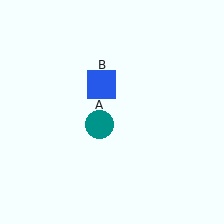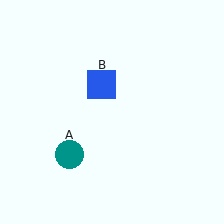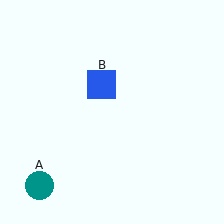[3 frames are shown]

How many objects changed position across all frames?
1 object changed position: teal circle (object A).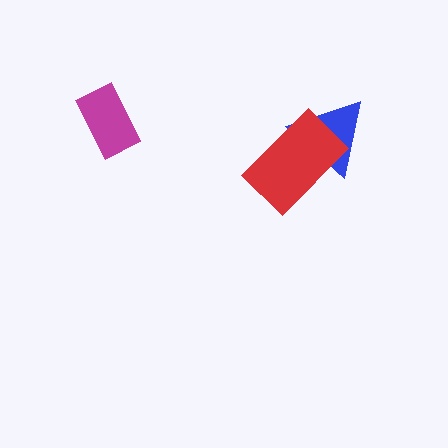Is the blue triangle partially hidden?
Yes, it is partially covered by another shape.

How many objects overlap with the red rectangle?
1 object overlaps with the red rectangle.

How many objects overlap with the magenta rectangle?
0 objects overlap with the magenta rectangle.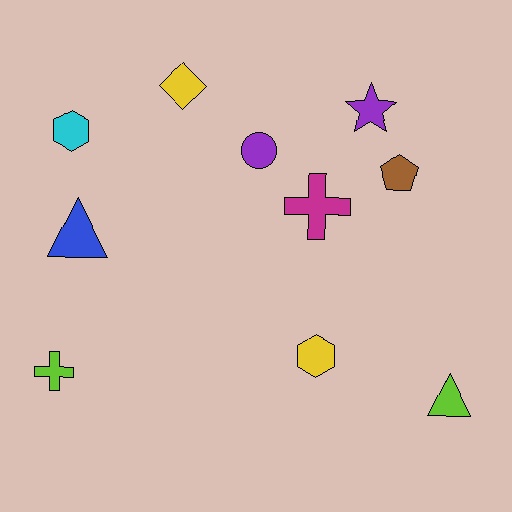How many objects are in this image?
There are 10 objects.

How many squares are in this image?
There are no squares.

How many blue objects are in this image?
There is 1 blue object.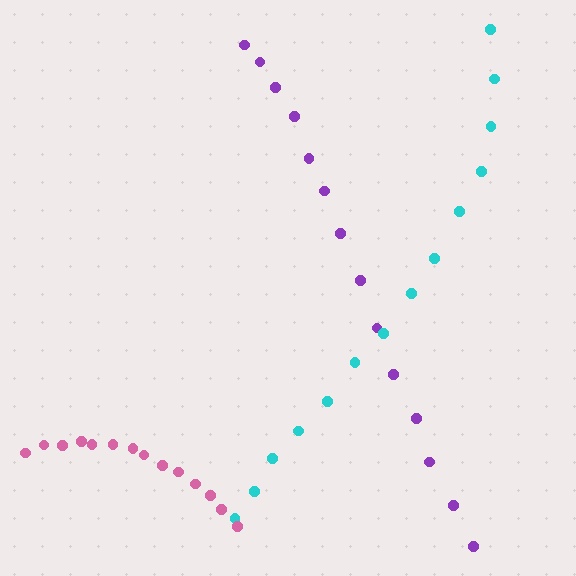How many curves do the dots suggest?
There are 3 distinct paths.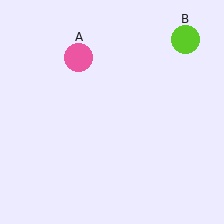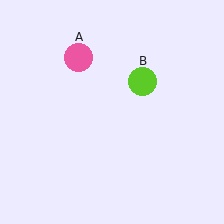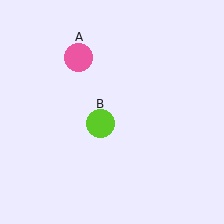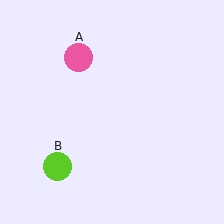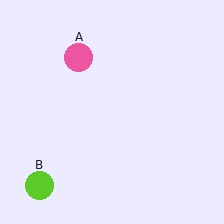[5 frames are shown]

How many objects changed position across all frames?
1 object changed position: lime circle (object B).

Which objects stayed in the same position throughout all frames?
Pink circle (object A) remained stationary.